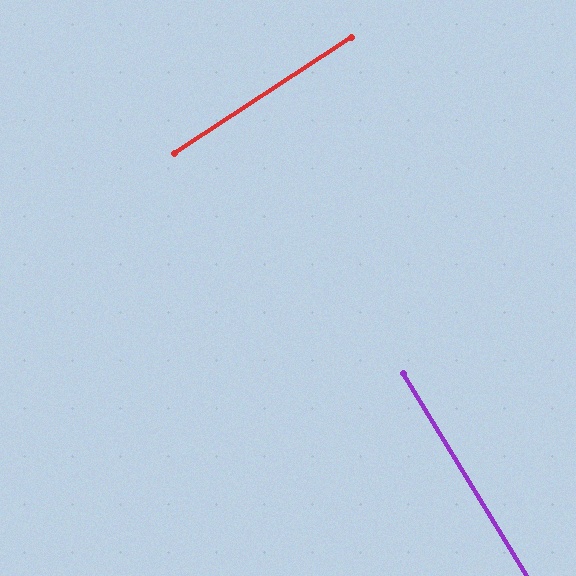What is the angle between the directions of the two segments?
Approximately 88 degrees.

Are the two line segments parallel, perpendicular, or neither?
Perpendicular — they meet at approximately 88°.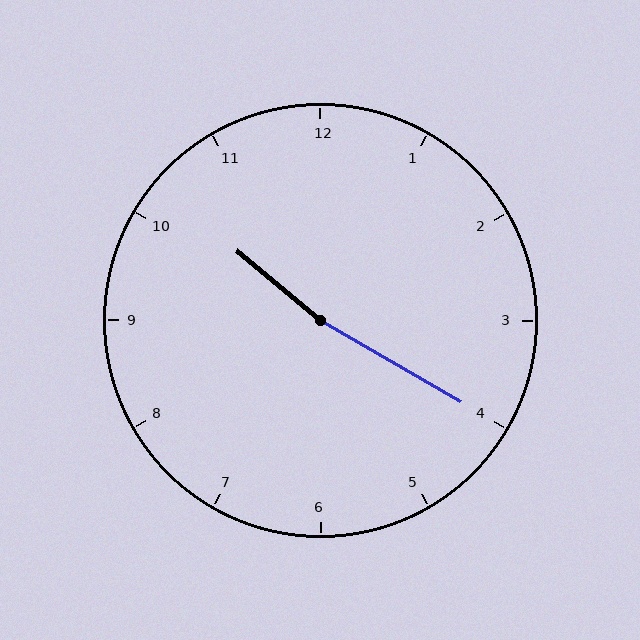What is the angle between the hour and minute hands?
Approximately 170 degrees.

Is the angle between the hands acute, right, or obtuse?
It is obtuse.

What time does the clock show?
10:20.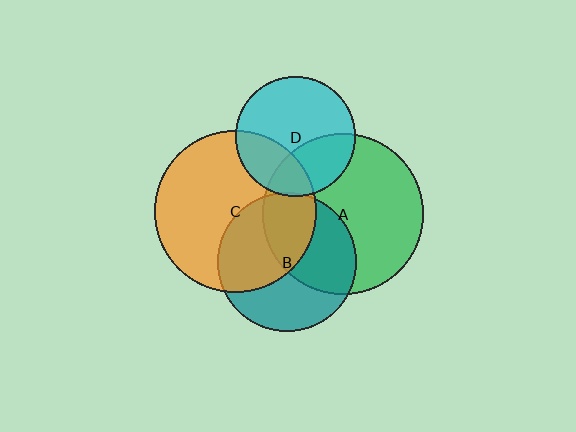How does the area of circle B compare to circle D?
Approximately 1.3 times.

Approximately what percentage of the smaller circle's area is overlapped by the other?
Approximately 35%.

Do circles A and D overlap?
Yes.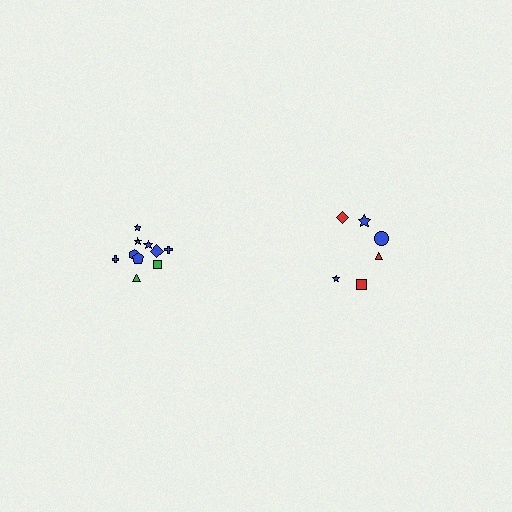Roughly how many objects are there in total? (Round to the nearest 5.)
Roughly 15 objects in total.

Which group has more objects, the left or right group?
The left group.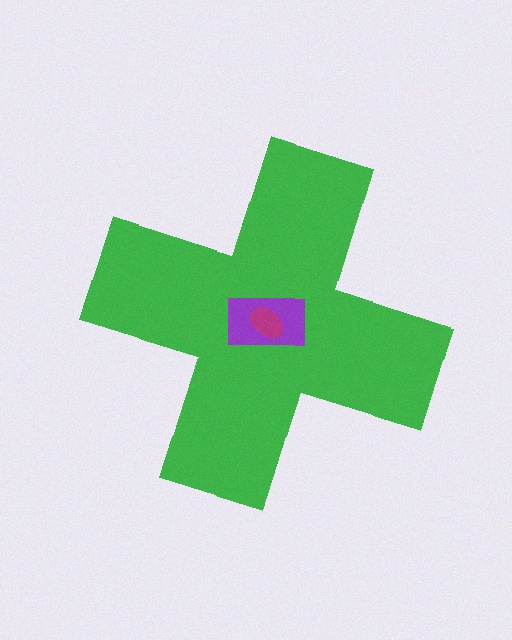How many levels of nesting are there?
3.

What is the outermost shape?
The green cross.